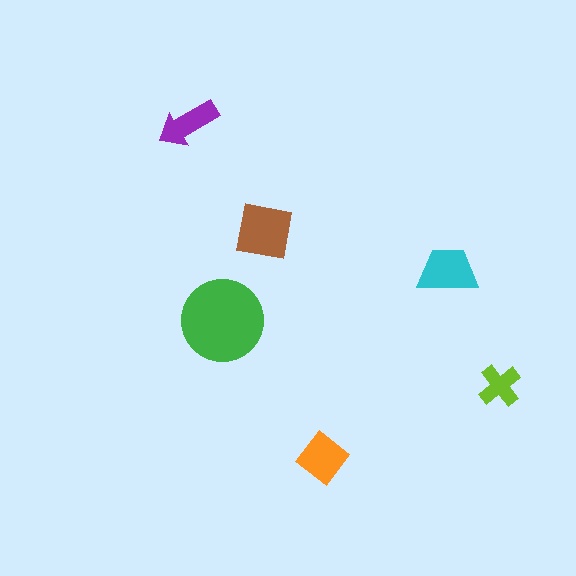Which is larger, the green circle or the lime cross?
The green circle.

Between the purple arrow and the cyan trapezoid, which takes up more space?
The cyan trapezoid.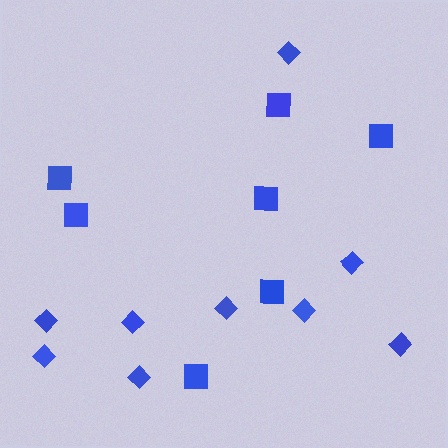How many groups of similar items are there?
There are 2 groups: one group of diamonds (9) and one group of squares (7).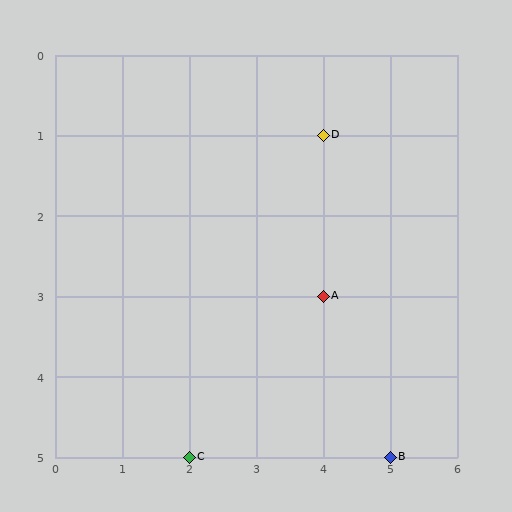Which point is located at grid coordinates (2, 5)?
Point C is at (2, 5).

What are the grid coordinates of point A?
Point A is at grid coordinates (4, 3).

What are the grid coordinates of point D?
Point D is at grid coordinates (4, 1).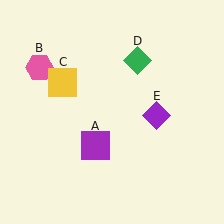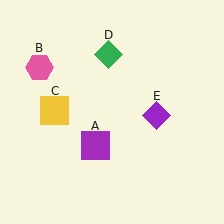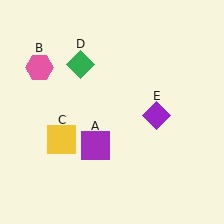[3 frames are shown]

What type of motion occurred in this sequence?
The yellow square (object C), green diamond (object D) rotated counterclockwise around the center of the scene.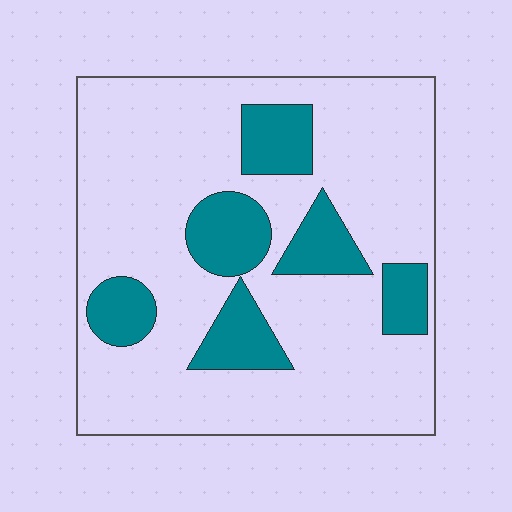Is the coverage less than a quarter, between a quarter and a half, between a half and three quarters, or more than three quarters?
Less than a quarter.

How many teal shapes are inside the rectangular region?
6.